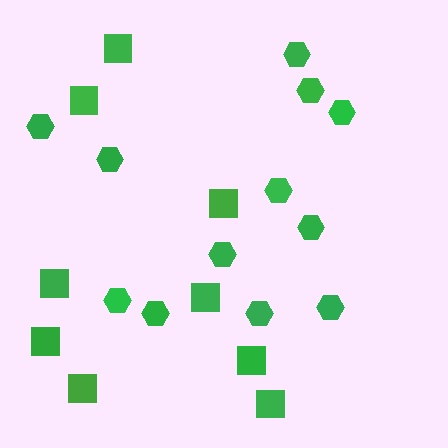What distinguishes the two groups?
There are 2 groups: one group of hexagons (12) and one group of squares (9).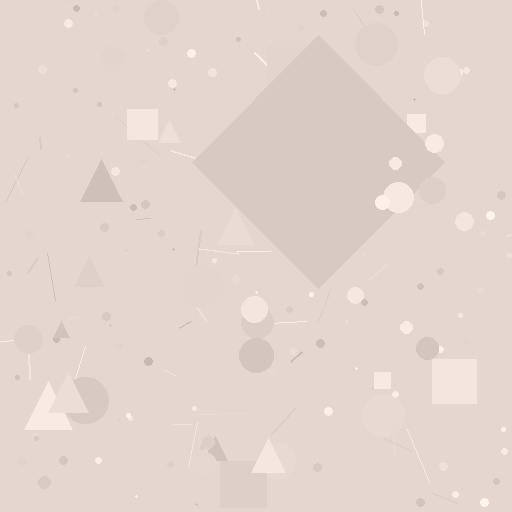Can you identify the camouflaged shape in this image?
The camouflaged shape is a diamond.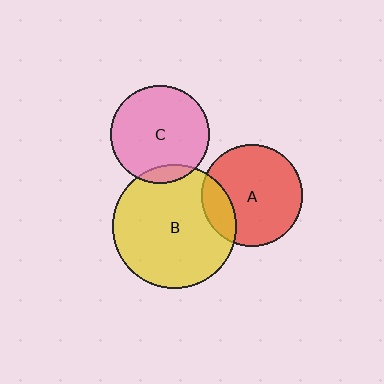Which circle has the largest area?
Circle B (yellow).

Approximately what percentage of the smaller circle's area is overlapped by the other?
Approximately 10%.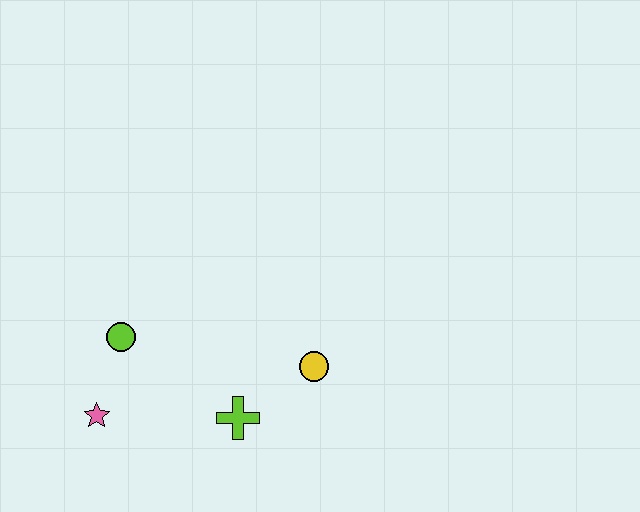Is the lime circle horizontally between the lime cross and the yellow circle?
No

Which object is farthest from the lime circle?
The yellow circle is farthest from the lime circle.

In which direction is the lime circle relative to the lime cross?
The lime circle is to the left of the lime cross.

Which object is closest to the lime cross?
The yellow circle is closest to the lime cross.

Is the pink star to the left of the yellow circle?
Yes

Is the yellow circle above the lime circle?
No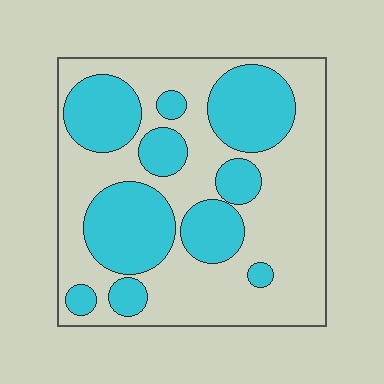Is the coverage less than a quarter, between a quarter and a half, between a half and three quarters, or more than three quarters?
Between a quarter and a half.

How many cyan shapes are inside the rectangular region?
10.